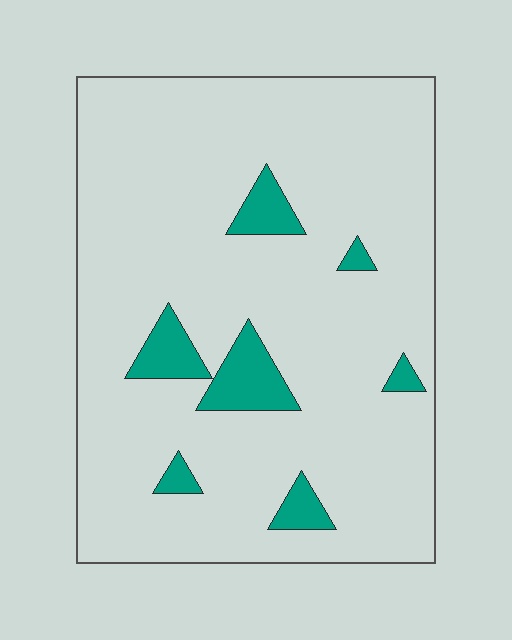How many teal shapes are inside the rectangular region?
7.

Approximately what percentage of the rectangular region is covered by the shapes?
Approximately 10%.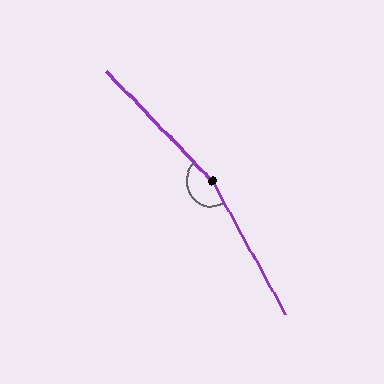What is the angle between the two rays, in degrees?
Approximately 165 degrees.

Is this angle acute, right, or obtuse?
It is obtuse.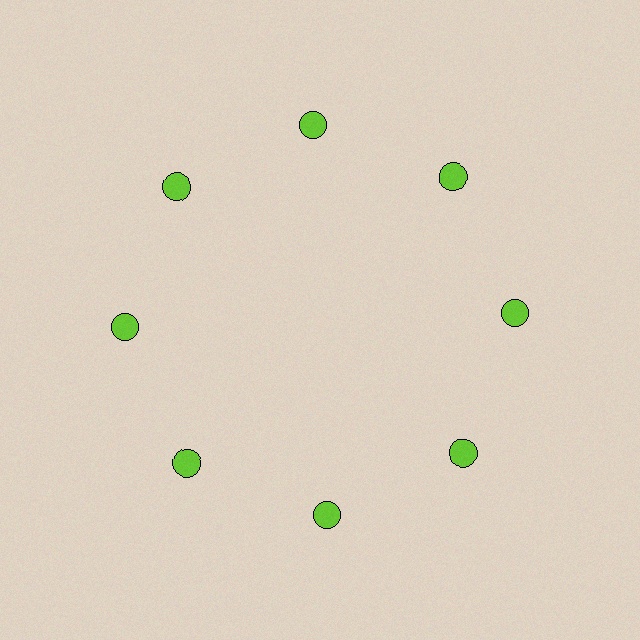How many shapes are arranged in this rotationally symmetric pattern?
There are 8 shapes, arranged in 8 groups of 1.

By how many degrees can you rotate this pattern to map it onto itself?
The pattern maps onto itself every 45 degrees of rotation.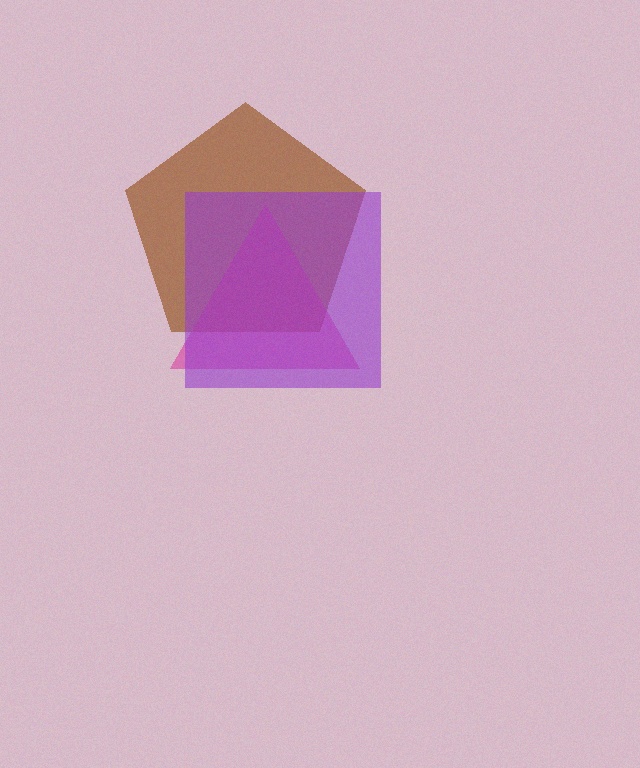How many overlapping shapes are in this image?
There are 3 overlapping shapes in the image.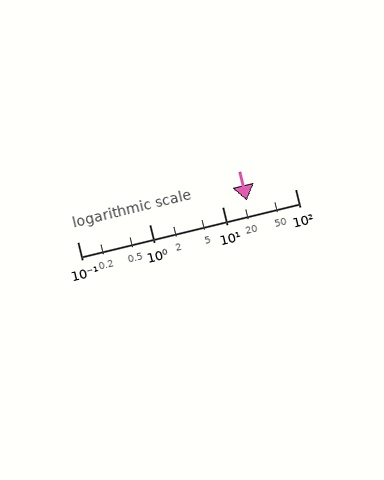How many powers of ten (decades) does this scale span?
The scale spans 3 decades, from 0.1 to 100.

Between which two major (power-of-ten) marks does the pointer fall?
The pointer is between 10 and 100.